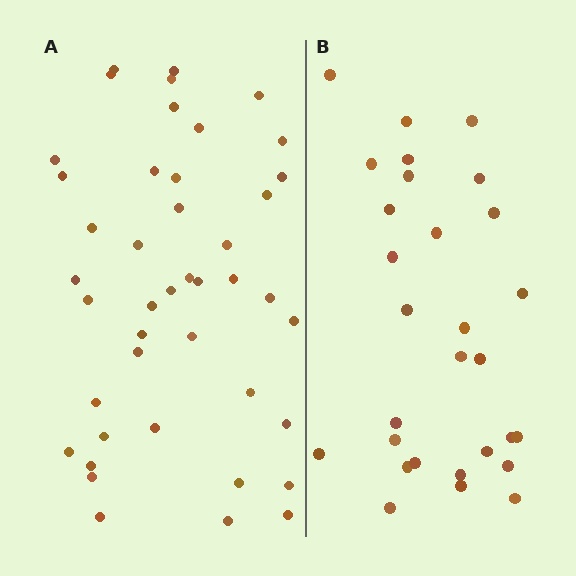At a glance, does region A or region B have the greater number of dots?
Region A (the left region) has more dots.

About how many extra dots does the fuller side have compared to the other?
Region A has approximately 15 more dots than region B.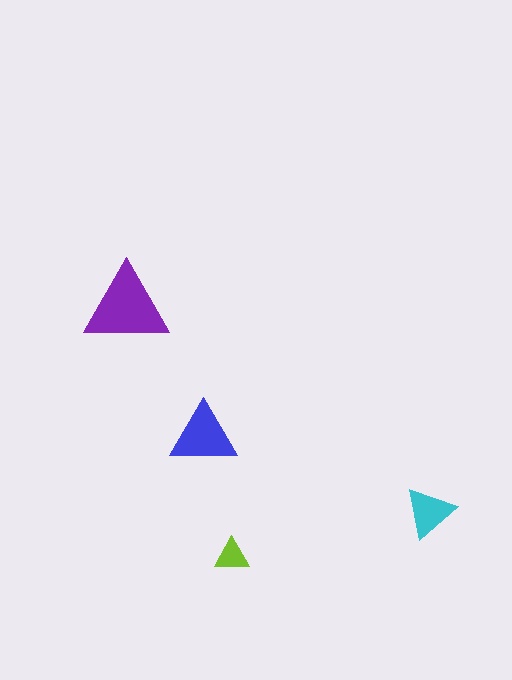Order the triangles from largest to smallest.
the purple one, the blue one, the cyan one, the lime one.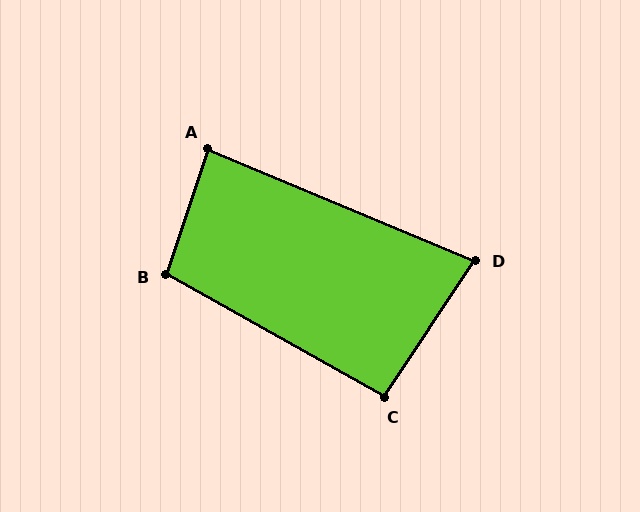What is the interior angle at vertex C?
Approximately 94 degrees (approximately right).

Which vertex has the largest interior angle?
B, at approximately 101 degrees.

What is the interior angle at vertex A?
Approximately 86 degrees (approximately right).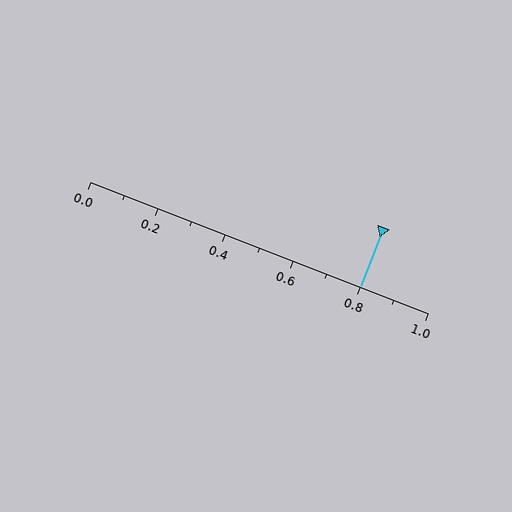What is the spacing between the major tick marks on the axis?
The major ticks are spaced 0.2 apart.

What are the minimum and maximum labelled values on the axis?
The axis runs from 0.0 to 1.0.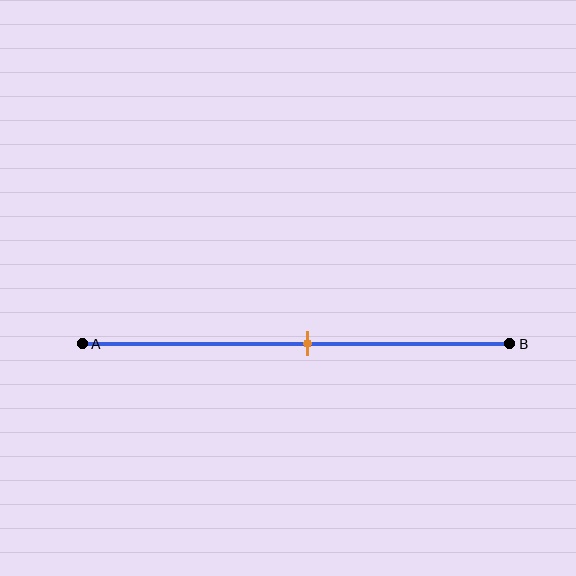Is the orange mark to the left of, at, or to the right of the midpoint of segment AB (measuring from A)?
The orange mark is approximately at the midpoint of segment AB.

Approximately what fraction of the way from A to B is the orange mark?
The orange mark is approximately 55% of the way from A to B.